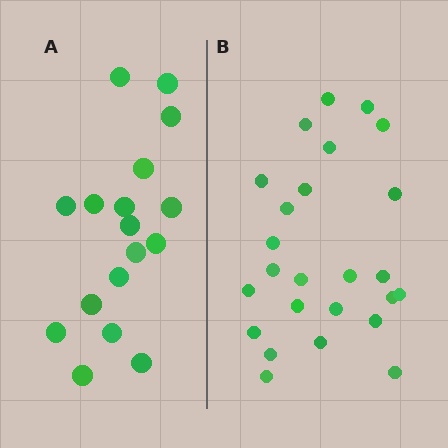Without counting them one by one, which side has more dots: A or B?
Region B (the right region) has more dots.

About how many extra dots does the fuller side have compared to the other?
Region B has roughly 8 or so more dots than region A.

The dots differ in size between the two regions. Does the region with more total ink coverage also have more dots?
No. Region A has more total ink coverage because its dots are larger, but region B actually contains more individual dots. Total area can be misleading — the number of items is what matters here.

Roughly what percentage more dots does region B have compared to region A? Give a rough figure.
About 45% more.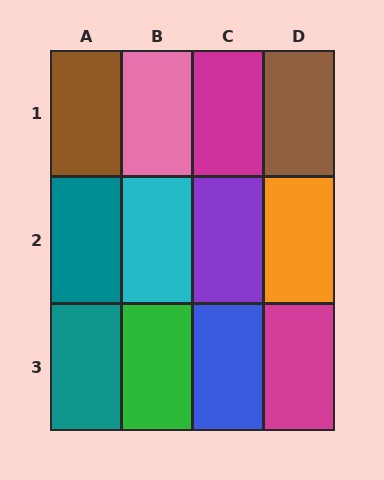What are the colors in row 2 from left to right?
Teal, cyan, purple, orange.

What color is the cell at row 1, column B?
Pink.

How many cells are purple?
1 cell is purple.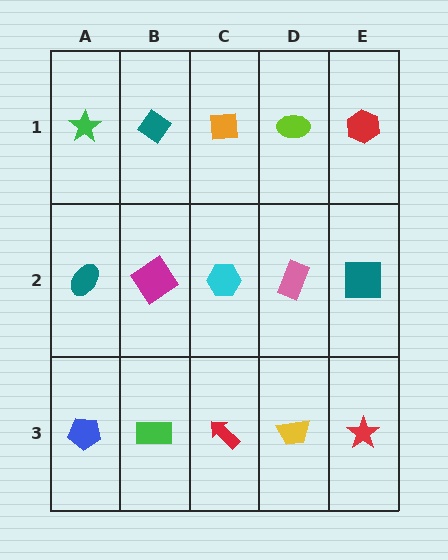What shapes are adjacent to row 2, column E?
A red hexagon (row 1, column E), a red star (row 3, column E), a pink rectangle (row 2, column D).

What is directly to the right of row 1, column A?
A teal diamond.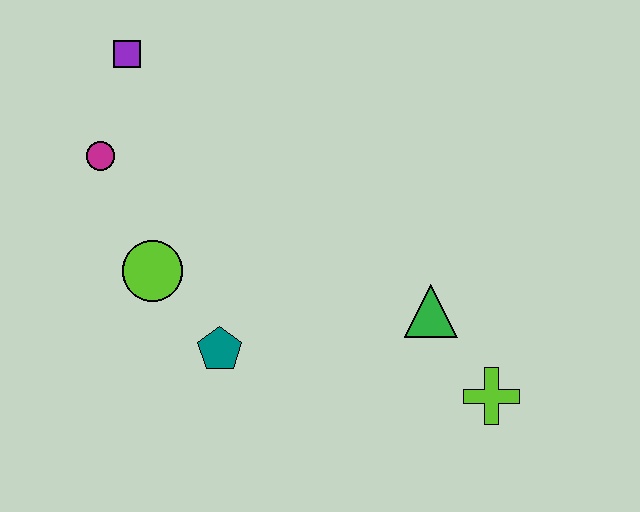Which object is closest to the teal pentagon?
The lime circle is closest to the teal pentagon.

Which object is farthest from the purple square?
The lime cross is farthest from the purple square.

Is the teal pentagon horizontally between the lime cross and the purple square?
Yes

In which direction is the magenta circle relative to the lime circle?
The magenta circle is above the lime circle.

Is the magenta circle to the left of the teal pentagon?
Yes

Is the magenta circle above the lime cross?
Yes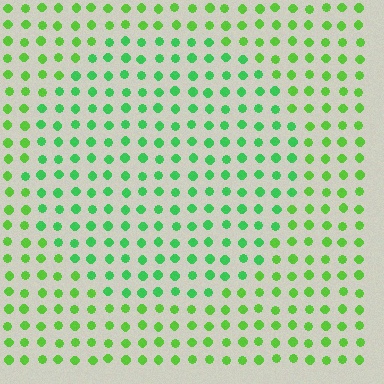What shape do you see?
I see a circle.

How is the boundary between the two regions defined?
The boundary is defined purely by a slight shift in hue (about 26 degrees). Spacing, size, and orientation are identical on both sides.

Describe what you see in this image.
The image is filled with small lime elements in a uniform arrangement. A circle-shaped region is visible where the elements are tinted to a slightly different hue, forming a subtle color boundary.